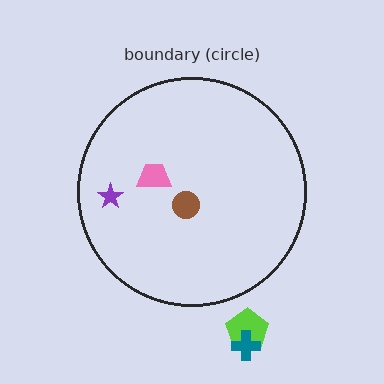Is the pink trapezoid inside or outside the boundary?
Inside.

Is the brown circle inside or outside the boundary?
Inside.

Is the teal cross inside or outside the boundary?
Outside.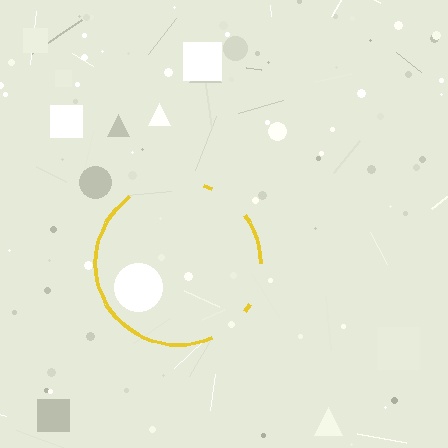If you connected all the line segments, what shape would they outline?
They would outline a circle.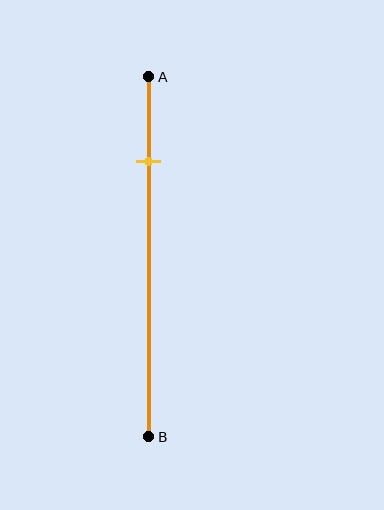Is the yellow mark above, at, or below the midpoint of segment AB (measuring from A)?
The yellow mark is above the midpoint of segment AB.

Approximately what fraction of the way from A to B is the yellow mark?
The yellow mark is approximately 25% of the way from A to B.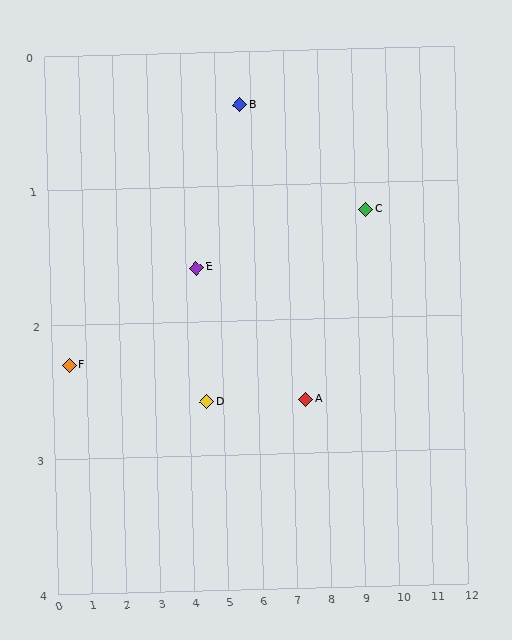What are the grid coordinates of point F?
Point F is at approximately (0.5, 2.3).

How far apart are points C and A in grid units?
Points C and A are about 2.4 grid units apart.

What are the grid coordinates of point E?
Point E is at approximately (4.3, 1.6).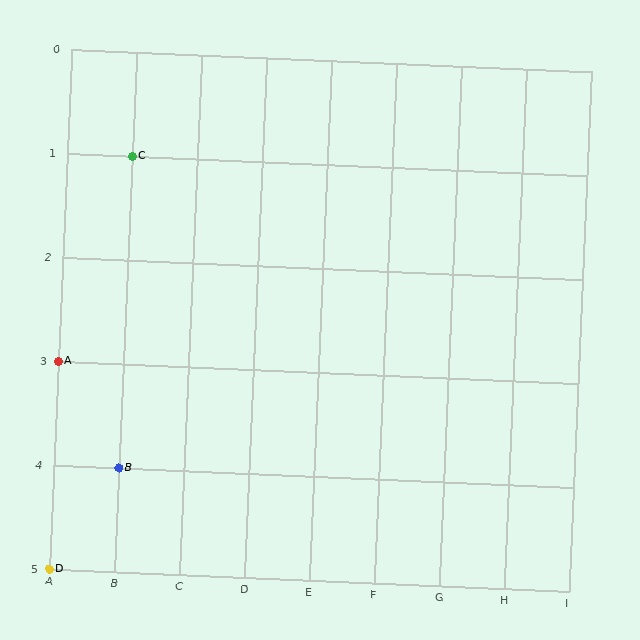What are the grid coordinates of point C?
Point C is at grid coordinates (B, 1).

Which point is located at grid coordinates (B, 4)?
Point B is at (B, 4).